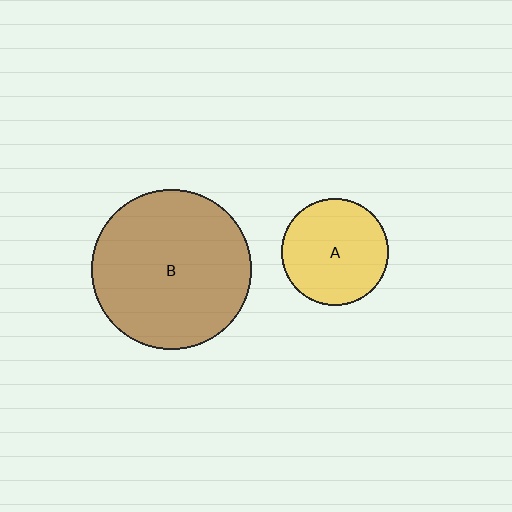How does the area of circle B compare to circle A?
Approximately 2.2 times.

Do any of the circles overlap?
No, none of the circles overlap.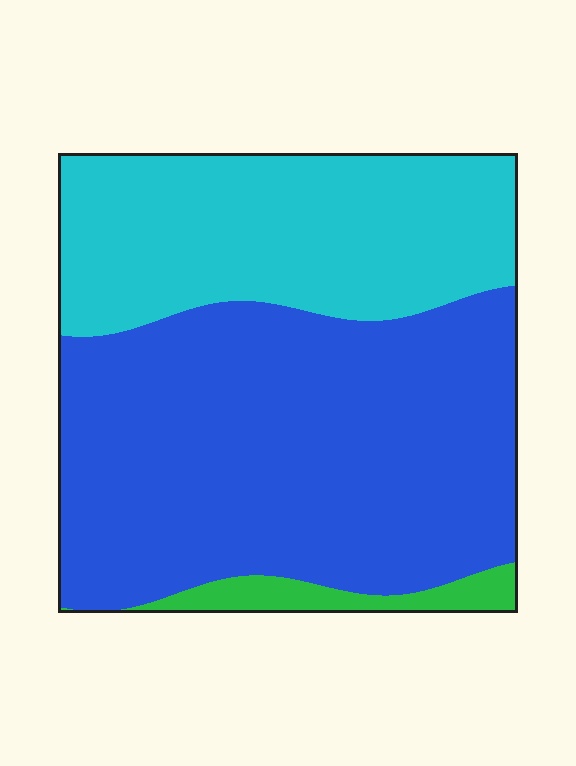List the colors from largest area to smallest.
From largest to smallest: blue, cyan, green.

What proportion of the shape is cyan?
Cyan covers 35% of the shape.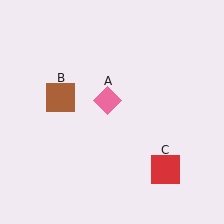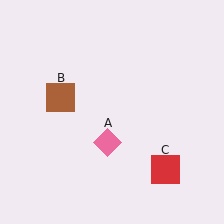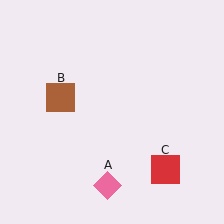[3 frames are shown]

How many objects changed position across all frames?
1 object changed position: pink diamond (object A).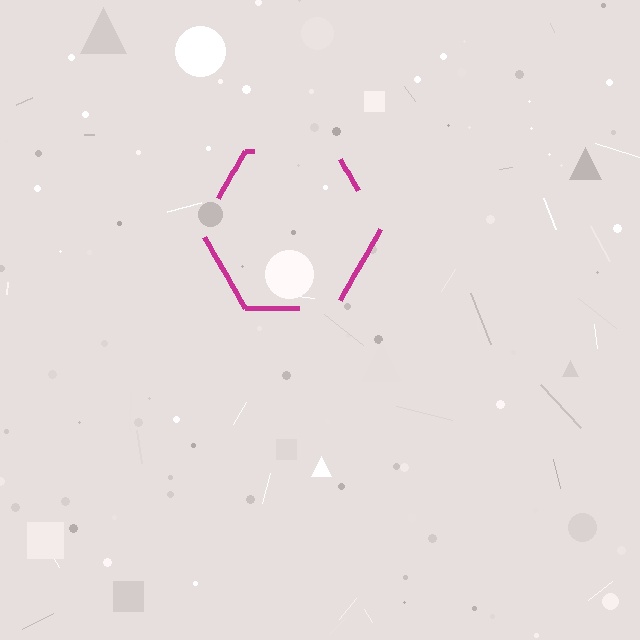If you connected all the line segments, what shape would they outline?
They would outline a hexagon.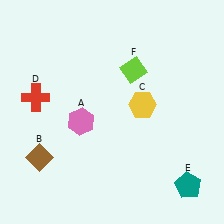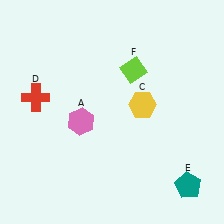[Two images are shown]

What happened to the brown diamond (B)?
The brown diamond (B) was removed in Image 2. It was in the bottom-left area of Image 1.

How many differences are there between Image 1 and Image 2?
There is 1 difference between the two images.